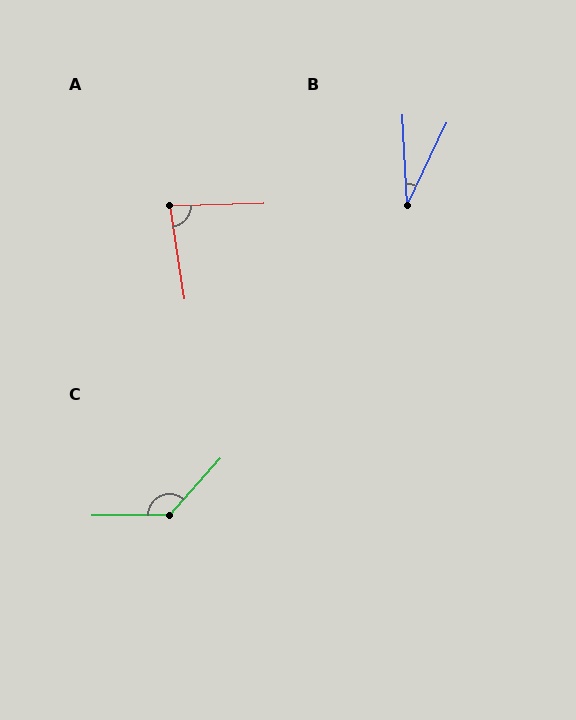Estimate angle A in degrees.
Approximately 83 degrees.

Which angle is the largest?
C, at approximately 132 degrees.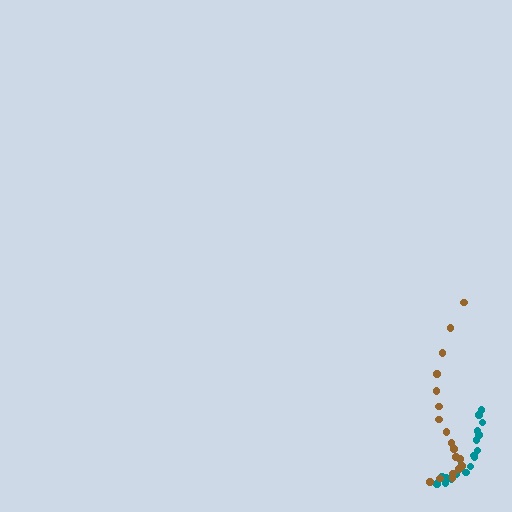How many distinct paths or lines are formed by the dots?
There are 2 distinct paths.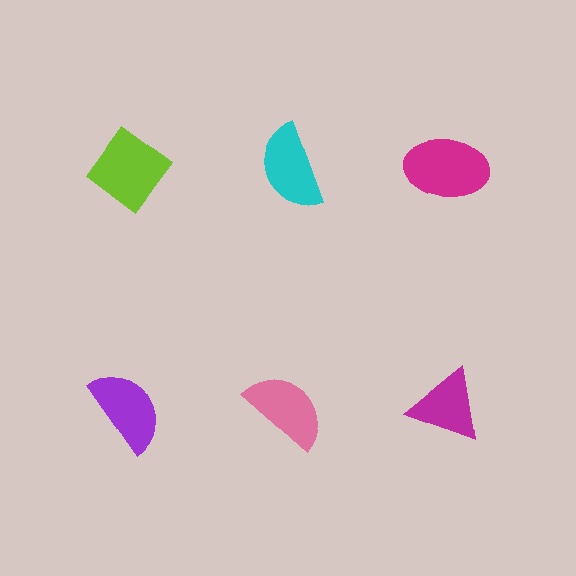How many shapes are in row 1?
3 shapes.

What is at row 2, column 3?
A magenta triangle.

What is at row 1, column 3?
A magenta ellipse.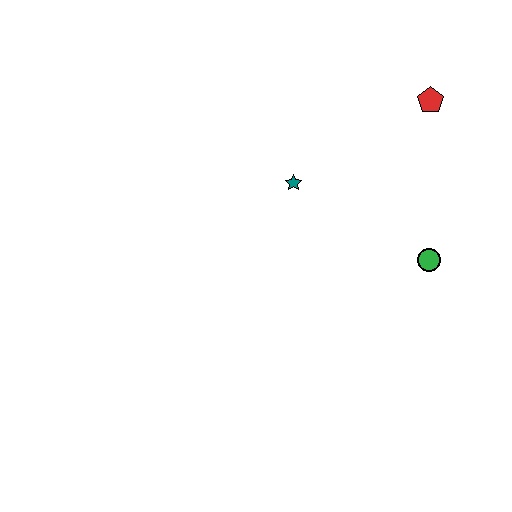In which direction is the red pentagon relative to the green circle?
The red pentagon is above the green circle.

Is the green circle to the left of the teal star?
No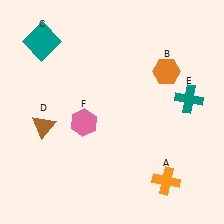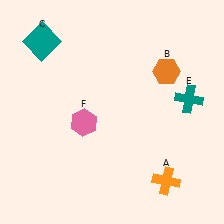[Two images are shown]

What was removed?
The brown triangle (D) was removed in Image 2.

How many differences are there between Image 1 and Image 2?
There is 1 difference between the two images.